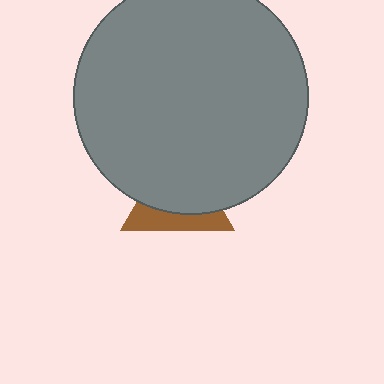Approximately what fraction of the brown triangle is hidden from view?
Roughly 64% of the brown triangle is hidden behind the gray circle.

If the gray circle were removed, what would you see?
You would see the complete brown triangle.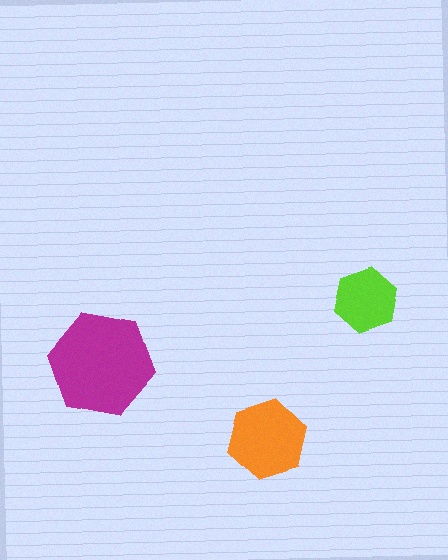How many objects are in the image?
There are 3 objects in the image.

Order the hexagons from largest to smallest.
the magenta one, the orange one, the lime one.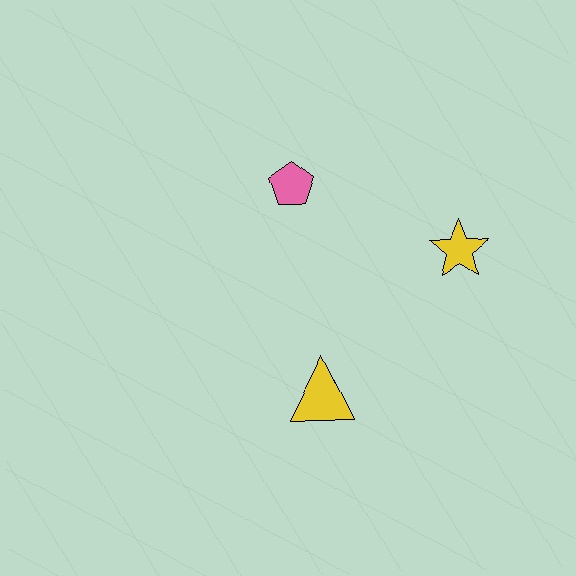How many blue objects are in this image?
There are no blue objects.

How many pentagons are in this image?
There is 1 pentagon.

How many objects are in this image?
There are 3 objects.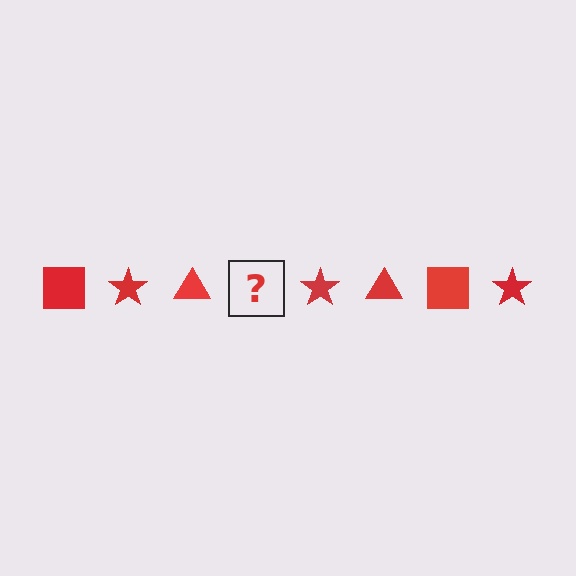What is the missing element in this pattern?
The missing element is a red square.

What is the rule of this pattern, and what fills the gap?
The rule is that the pattern cycles through square, star, triangle shapes in red. The gap should be filled with a red square.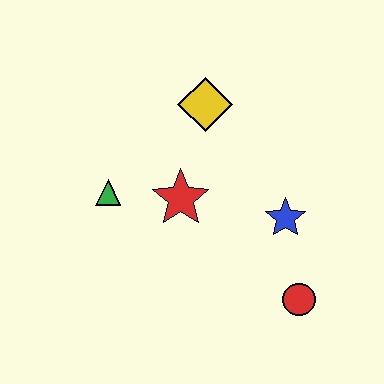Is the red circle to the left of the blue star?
No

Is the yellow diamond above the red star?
Yes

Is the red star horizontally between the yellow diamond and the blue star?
No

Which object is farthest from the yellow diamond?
The red circle is farthest from the yellow diamond.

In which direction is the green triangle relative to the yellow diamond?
The green triangle is to the left of the yellow diamond.